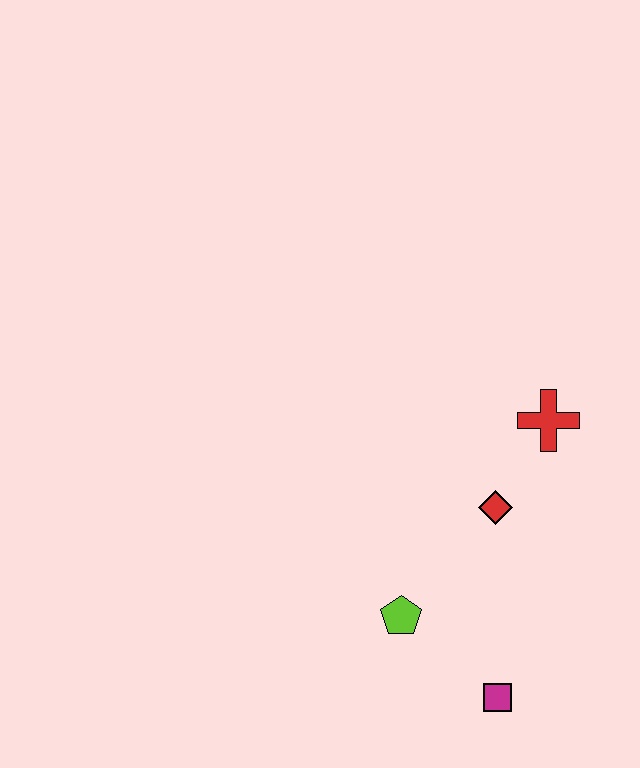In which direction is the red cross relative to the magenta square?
The red cross is above the magenta square.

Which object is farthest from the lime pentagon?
The red cross is farthest from the lime pentagon.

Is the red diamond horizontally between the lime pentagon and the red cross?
Yes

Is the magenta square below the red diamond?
Yes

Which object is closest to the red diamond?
The red cross is closest to the red diamond.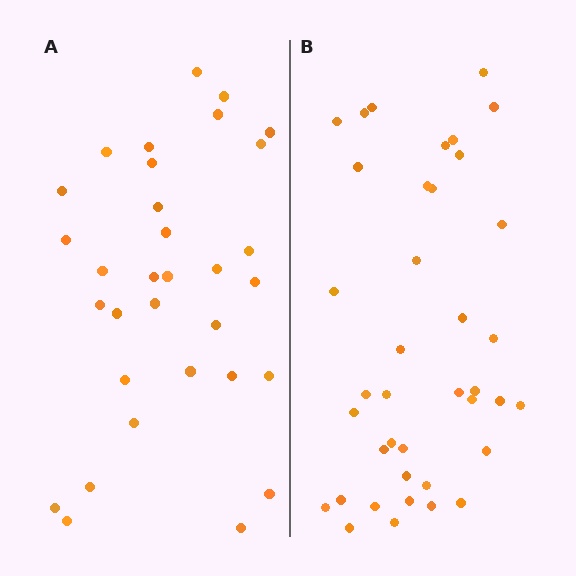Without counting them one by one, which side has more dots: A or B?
Region B (the right region) has more dots.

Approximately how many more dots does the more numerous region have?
Region B has roughly 8 or so more dots than region A.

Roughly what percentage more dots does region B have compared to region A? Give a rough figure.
About 20% more.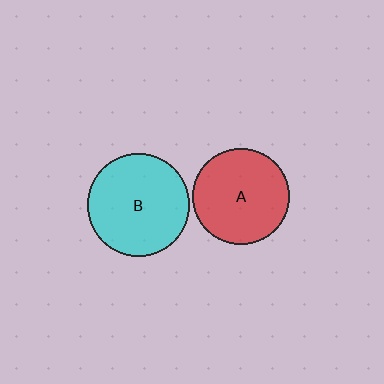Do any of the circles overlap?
No, none of the circles overlap.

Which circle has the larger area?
Circle B (cyan).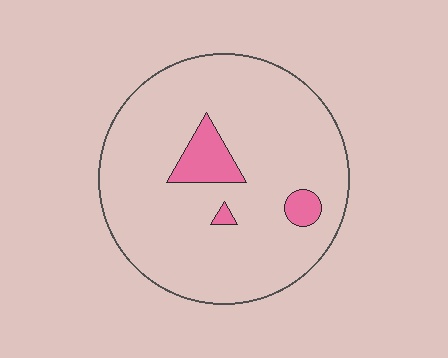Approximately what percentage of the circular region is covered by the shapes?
Approximately 10%.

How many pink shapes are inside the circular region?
3.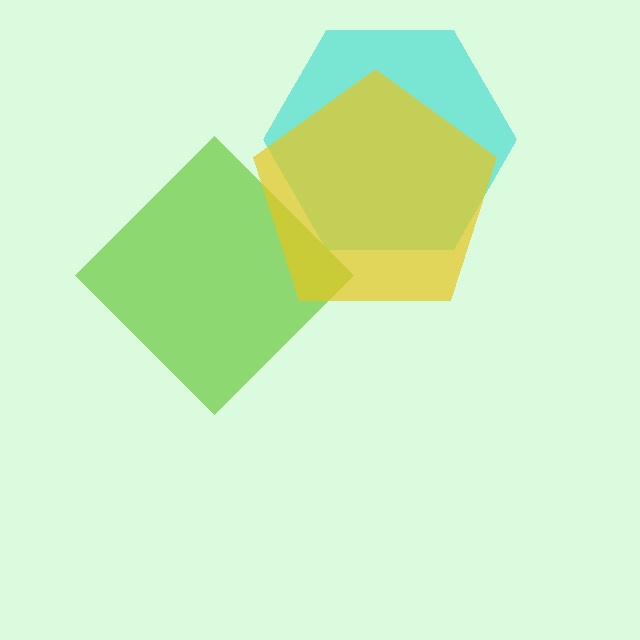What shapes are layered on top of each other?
The layered shapes are: a lime diamond, a cyan hexagon, a yellow pentagon.